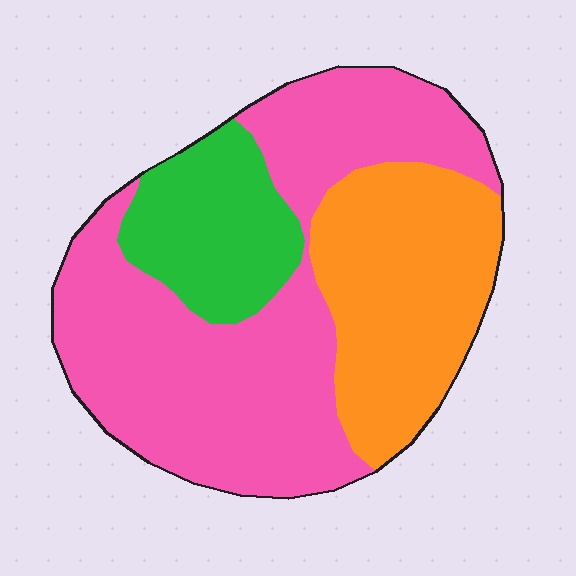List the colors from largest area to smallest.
From largest to smallest: pink, orange, green.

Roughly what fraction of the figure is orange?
Orange takes up about one quarter (1/4) of the figure.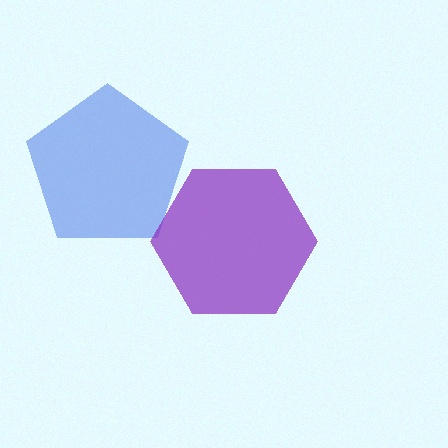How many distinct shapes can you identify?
There are 2 distinct shapes: a blue pentagon, a purple hexagon.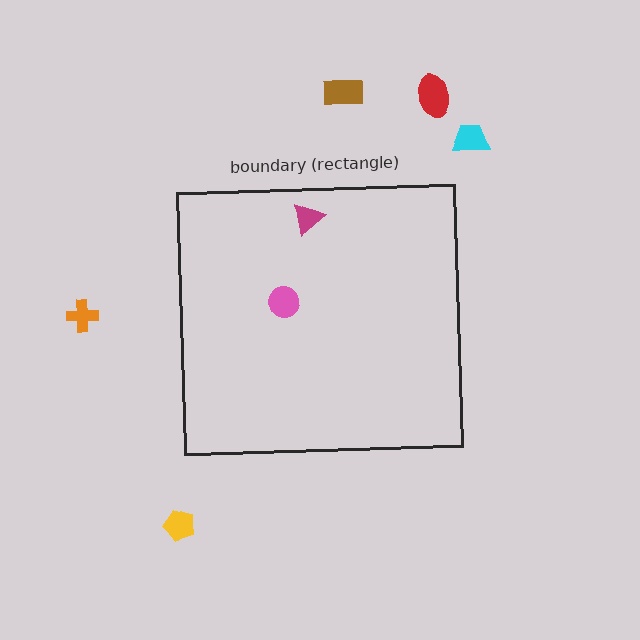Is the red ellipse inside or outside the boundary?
Outside.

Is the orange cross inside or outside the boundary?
Outside.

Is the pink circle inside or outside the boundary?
Inside.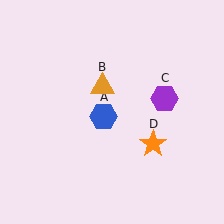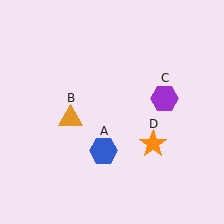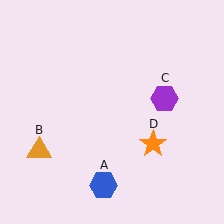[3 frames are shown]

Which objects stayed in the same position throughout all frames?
Purple hexagon (object C) and orange star (object D) remained stationary.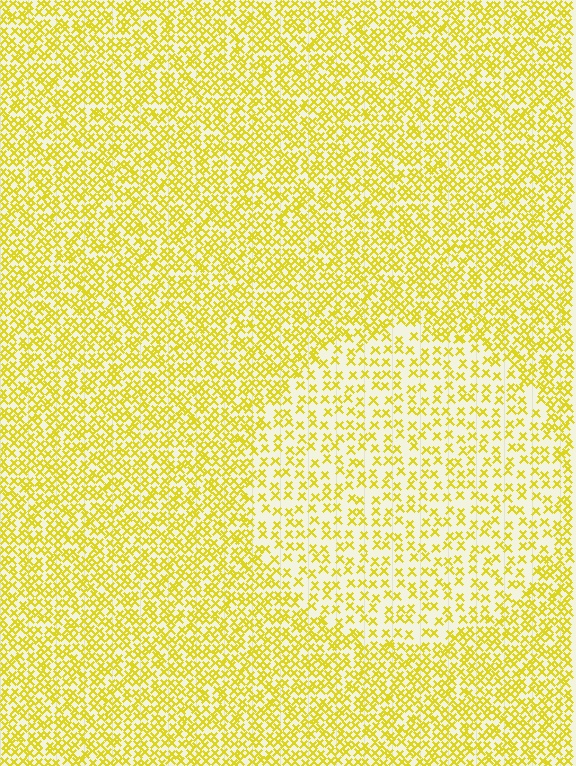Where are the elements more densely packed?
The elements are more densely packed outside the circle boundary.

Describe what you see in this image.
The image contains small yellow elements arranged at two different densities. A circle-shaped region is visible where the elements are less densely packed than the surrounding area.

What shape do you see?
I see a circle.